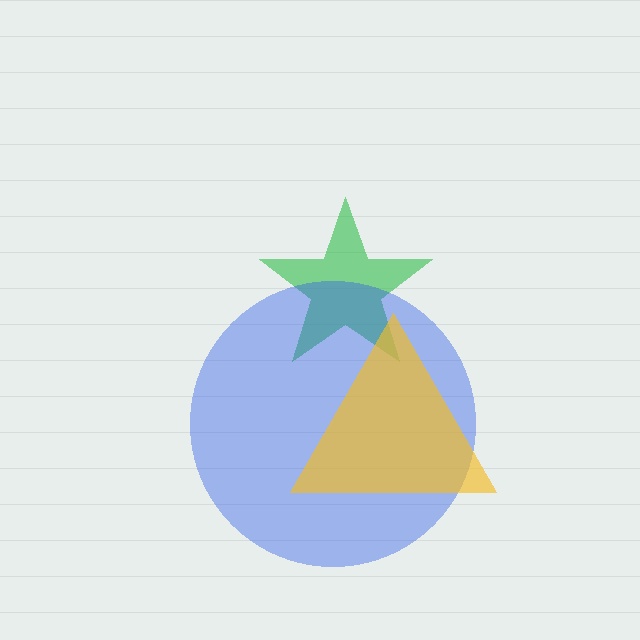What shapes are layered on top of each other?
The layered shapes are: a green star, a blue circle, a yellow triangle.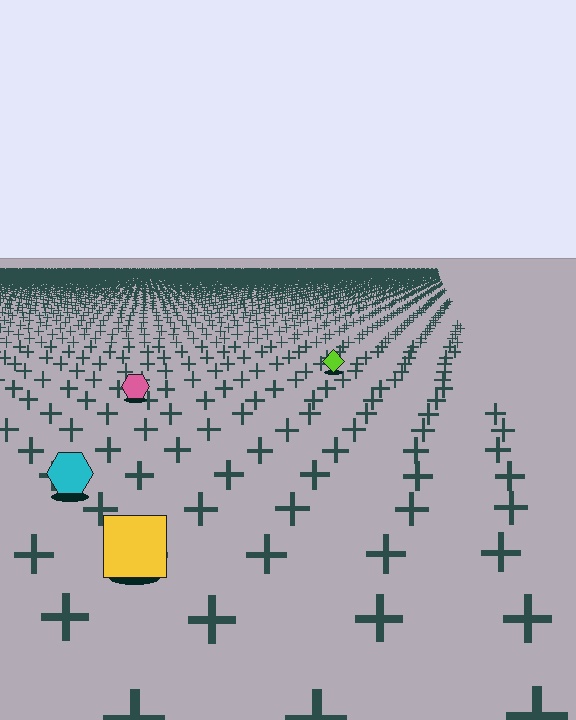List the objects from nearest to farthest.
From nearest to farthest: the yellow square, the cyan hexagon, the pink hexagon, the lime diamond.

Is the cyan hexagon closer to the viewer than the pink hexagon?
Yes. The cyan hexagon is closer — you can tell from the texture gradient: the ground texture is coarser near it.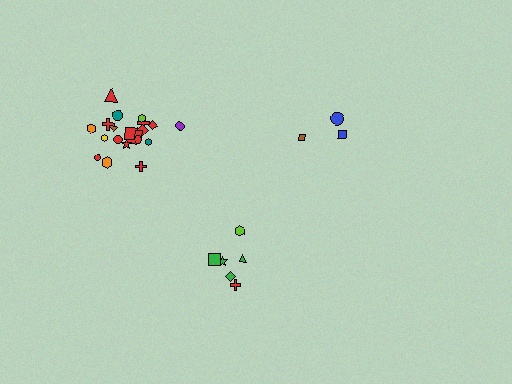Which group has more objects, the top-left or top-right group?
The top-left group.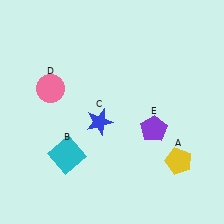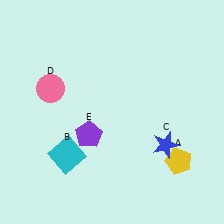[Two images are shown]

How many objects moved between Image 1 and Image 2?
2 objects moved between the two images.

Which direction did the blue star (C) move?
The blue star (C) moved right.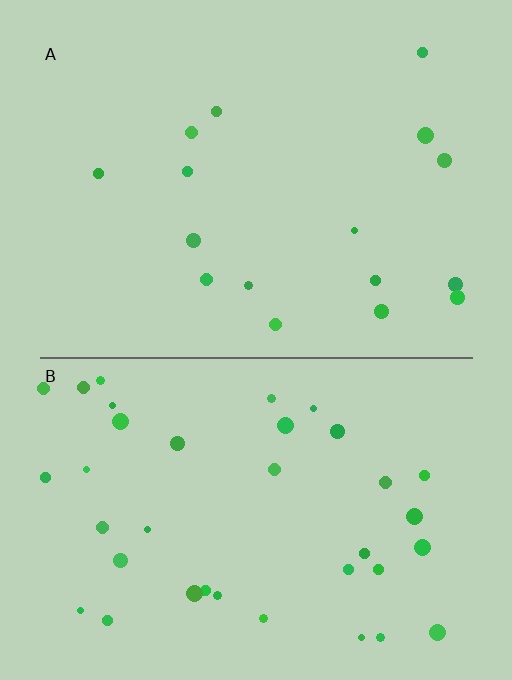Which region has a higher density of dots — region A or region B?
B (the bottom).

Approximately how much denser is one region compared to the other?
Approximately 2.2× — region B over region A.